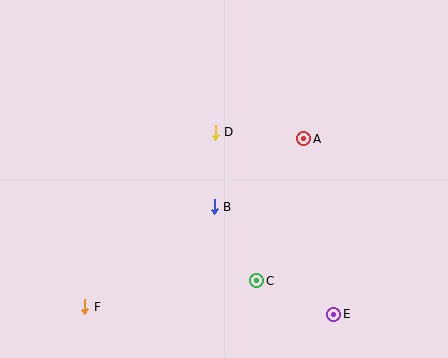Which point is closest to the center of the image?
Point B at (214, 207) is closest to the center.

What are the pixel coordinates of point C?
Point C is at (257, 281).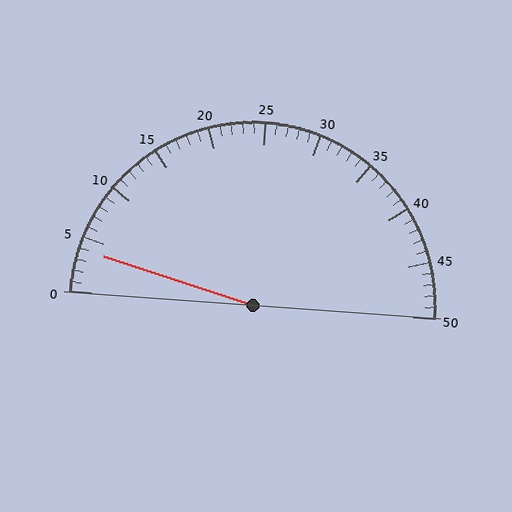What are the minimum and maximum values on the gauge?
The gauge ranges from 0 to 50.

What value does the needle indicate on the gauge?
The needle indicates approximately 4.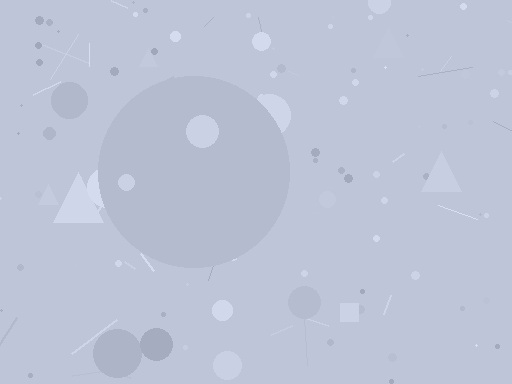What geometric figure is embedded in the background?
A circle is embedded in the background.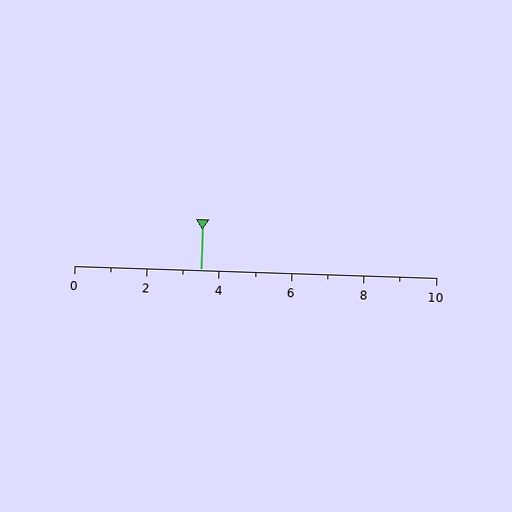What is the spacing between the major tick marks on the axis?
The major ticks are spaced 2 apart.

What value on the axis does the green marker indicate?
The marker indicates approximately 3.5.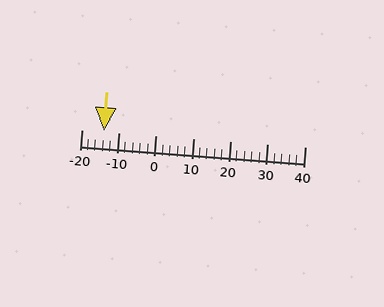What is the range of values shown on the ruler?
The ruler shows values from -20 to 40.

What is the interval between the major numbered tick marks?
The major tick marks are spaced 10 units apart.